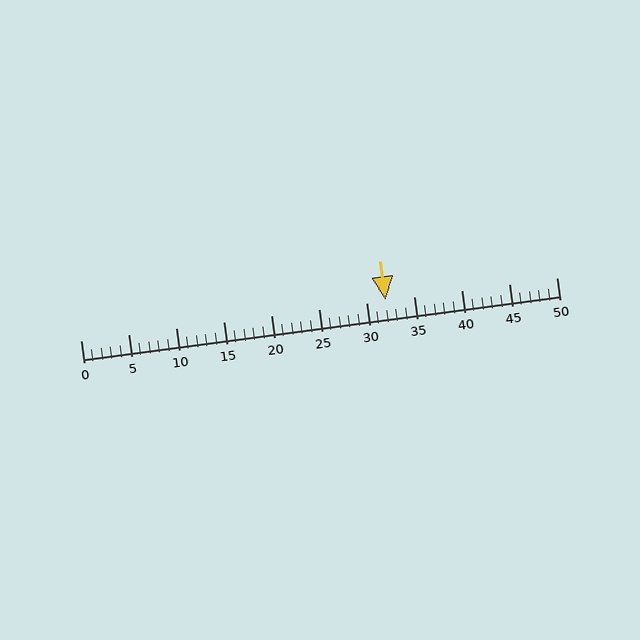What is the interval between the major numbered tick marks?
The major tick marks are spaced 5 units apart.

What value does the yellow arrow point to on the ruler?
The yellow arrow points to approximately 32.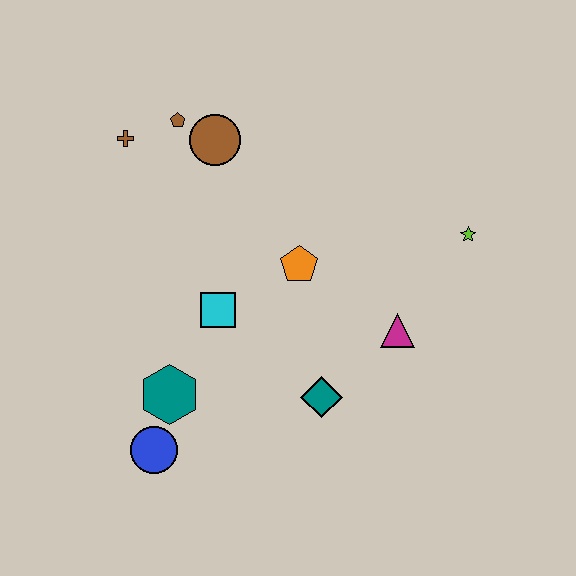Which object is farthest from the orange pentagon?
The blue circle is farthest from the orange pentagon.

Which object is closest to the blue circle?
The teal hexagon is closest to the blue circle.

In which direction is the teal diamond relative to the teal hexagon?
The teal diamond is to the right of the teal hexagon.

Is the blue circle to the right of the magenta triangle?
No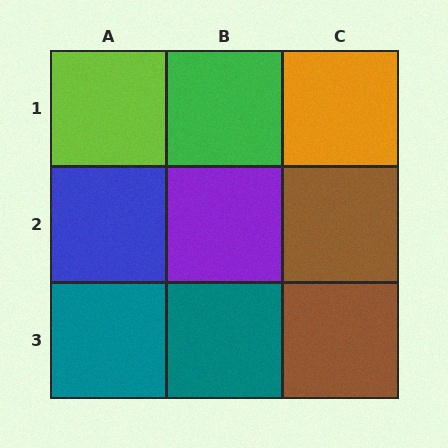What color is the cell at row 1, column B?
Green.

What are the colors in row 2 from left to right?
Blue, purple, brown.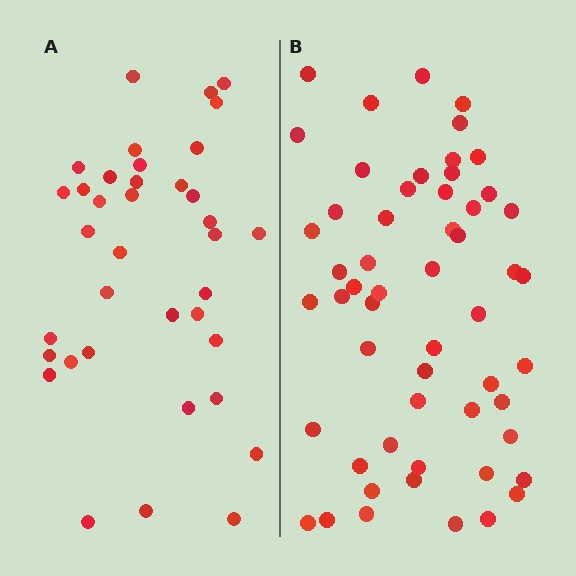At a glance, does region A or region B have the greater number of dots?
Region B (the right region) has more dots.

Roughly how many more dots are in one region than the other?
Region B has approximately 20 more dots than region A.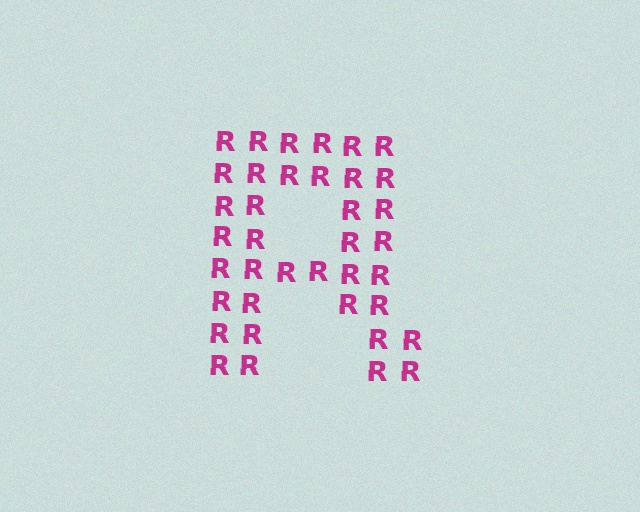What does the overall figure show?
The overall figure shows the letter R.